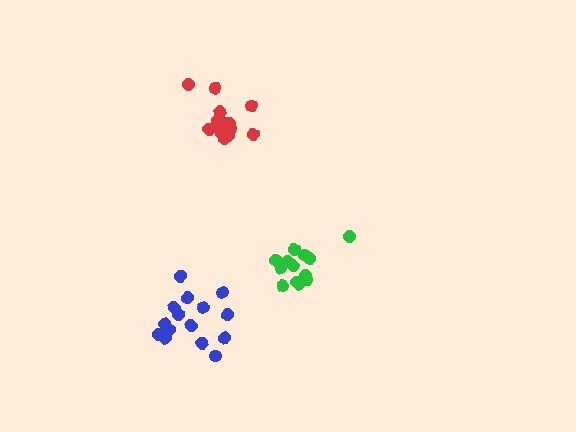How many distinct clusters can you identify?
There are 3 distinct clusters.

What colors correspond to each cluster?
The clusters are colored: blue, green, red.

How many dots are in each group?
Group 1: 15 dots, Group 2: 13 dots, Group 3: 15 dots (43 total).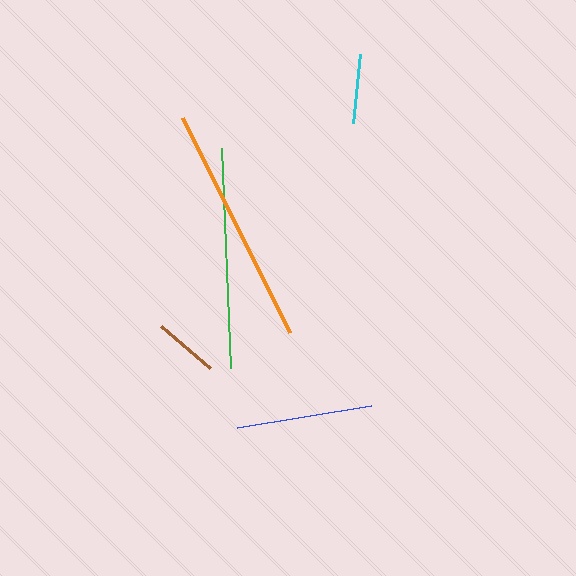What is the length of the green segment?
The green segment is approximately 220 pixels long.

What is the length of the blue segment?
The blue segment is approximately 136 pixels long.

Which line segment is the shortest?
The brown line is the shortest at approximately 64 pixels.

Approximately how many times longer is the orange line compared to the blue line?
The orange line is approximately 1.8 times the length of the blue line.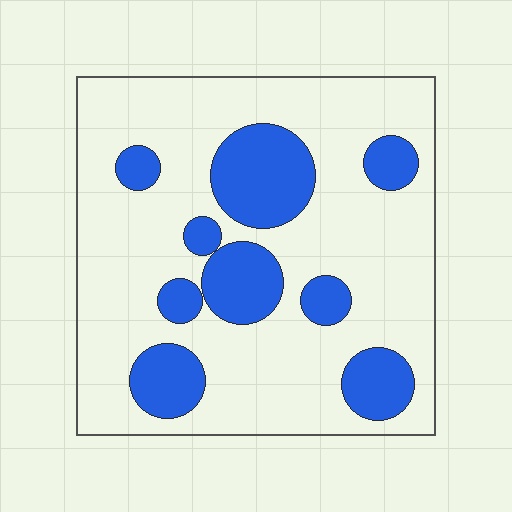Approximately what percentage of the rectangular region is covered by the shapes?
Approximately 25%.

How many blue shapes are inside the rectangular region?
9.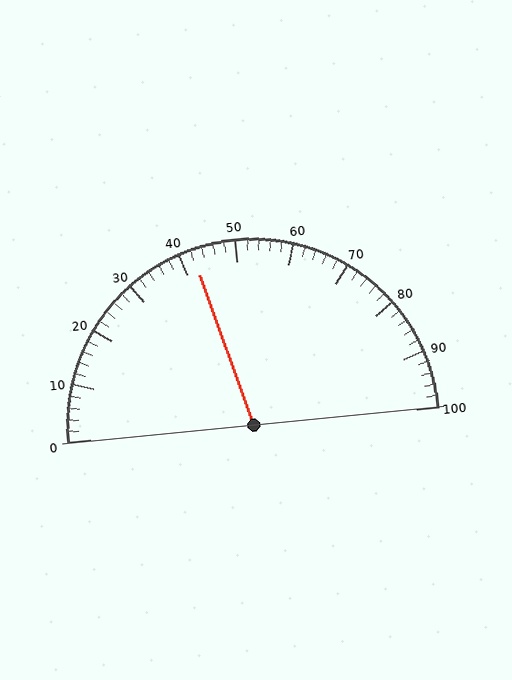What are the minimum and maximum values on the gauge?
The gauge ranges from 0 to 100.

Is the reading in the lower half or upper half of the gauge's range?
The reading is in the lower half of the range (0 to 100).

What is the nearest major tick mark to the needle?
The nearest major tick mark is 40.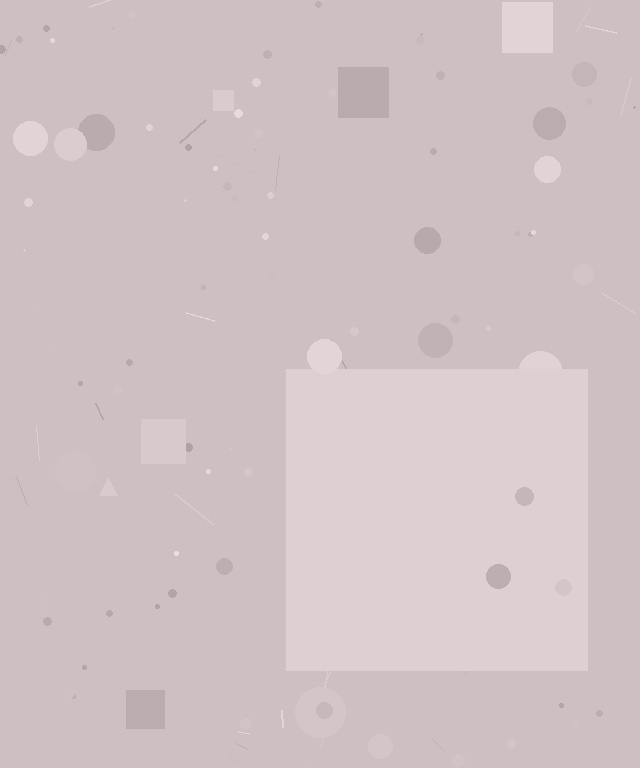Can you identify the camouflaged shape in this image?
The camouflaged shape is a square.